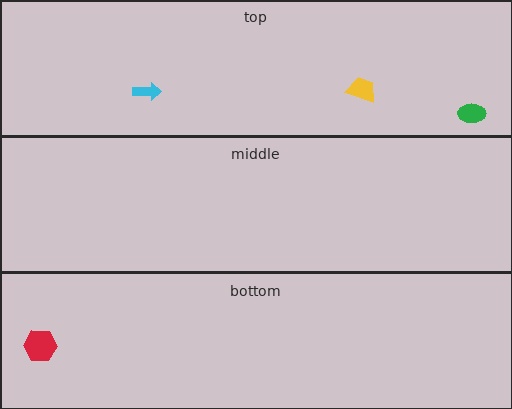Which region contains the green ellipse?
The top region.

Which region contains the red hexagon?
The bottom region.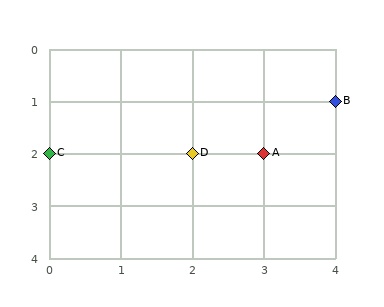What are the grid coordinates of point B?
Point B is at grid coordinates (4, 1).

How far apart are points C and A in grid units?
Points C and A are 3 columns apart.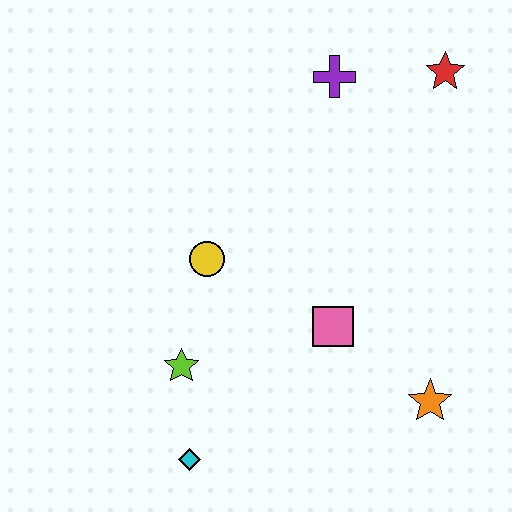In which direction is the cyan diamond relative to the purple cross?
The cyan diamond is below the purple cross.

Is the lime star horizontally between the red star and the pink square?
No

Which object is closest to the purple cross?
The red star is closest to the purple cross.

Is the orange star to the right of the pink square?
Yes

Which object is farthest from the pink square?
The red star is farthest from the pink square.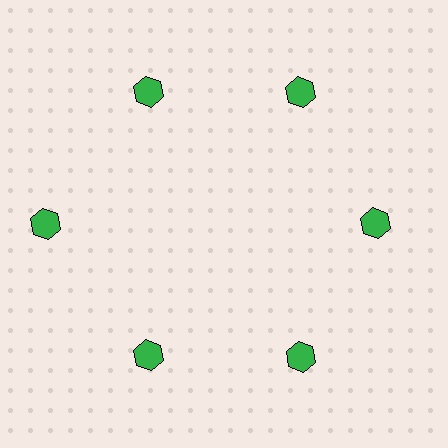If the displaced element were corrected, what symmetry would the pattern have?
It would have 6-fold rotational symmetry — the pattern would map onto itself every 60 degrees.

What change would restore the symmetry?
The symmetry would be restored by moving it inward, back onto the ring so that all 6 hexagons sit at equal angles and equal distance from the center.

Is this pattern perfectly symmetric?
No. The 6 green hexagons are arranged in a ring, but one element near the 9 o'clock position is pushed outward from the center, breaking the 6-fold rotational symmetry.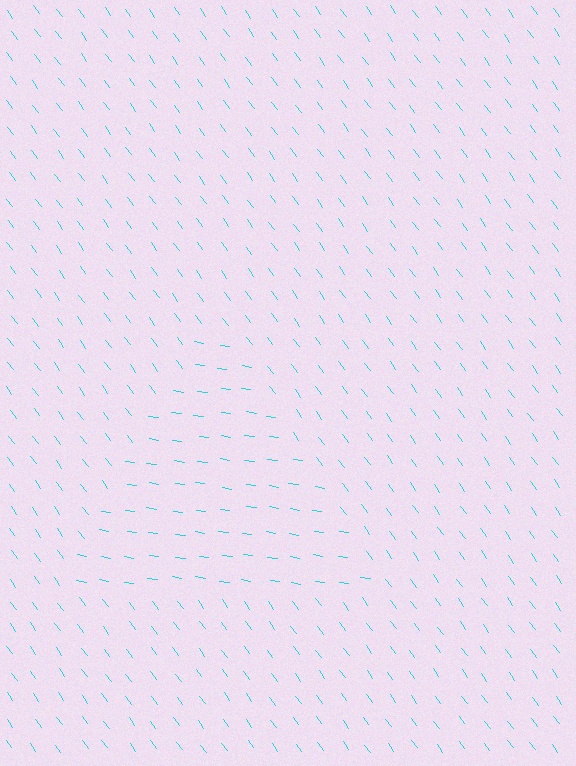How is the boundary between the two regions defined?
The boundary is defined purely by a change in line orientation (approximately 45 degrees difference). All lines are the same color and thickness.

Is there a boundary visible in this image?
Yes, there is a texture boundary formed by a change in line orientation.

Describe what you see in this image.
The image is filled with small cyan line segments. A triangle region in the image has lines oriented differently from the surrounding lines, creating a visible texture boundary.